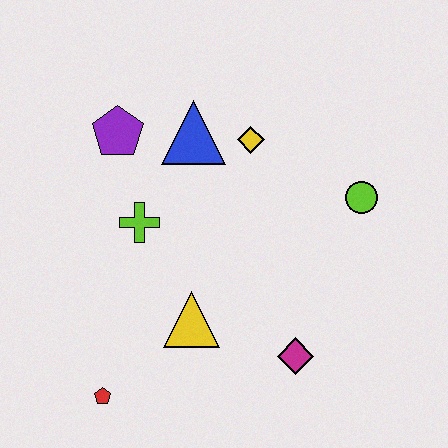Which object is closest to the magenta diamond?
The yellow triangle is closest to the magenta diamond.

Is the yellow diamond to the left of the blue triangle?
No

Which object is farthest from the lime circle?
The red pentagon is farthest from the lime circle.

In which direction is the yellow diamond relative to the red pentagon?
The yellow diamond is above the red pentagon.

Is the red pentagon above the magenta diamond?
No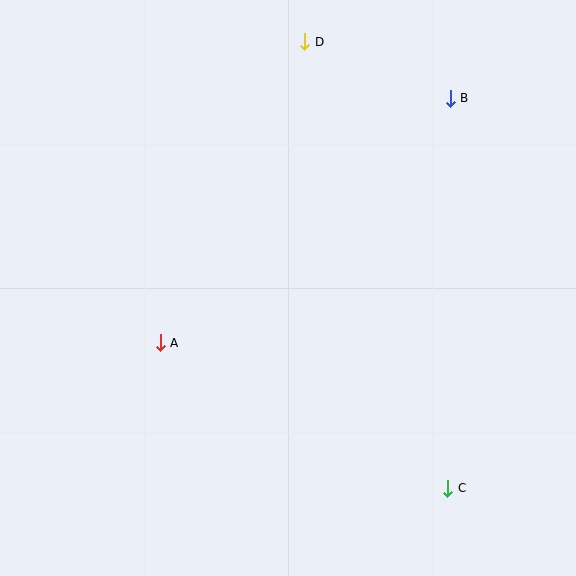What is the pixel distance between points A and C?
The distance between A and C is 323 pixels.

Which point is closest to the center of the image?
Point A at (160, 343) is closest to the center.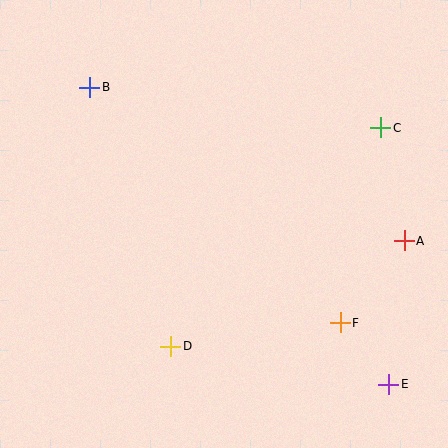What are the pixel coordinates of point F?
Point F is at (340, 323).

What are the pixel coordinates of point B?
Point B is at (90, 87).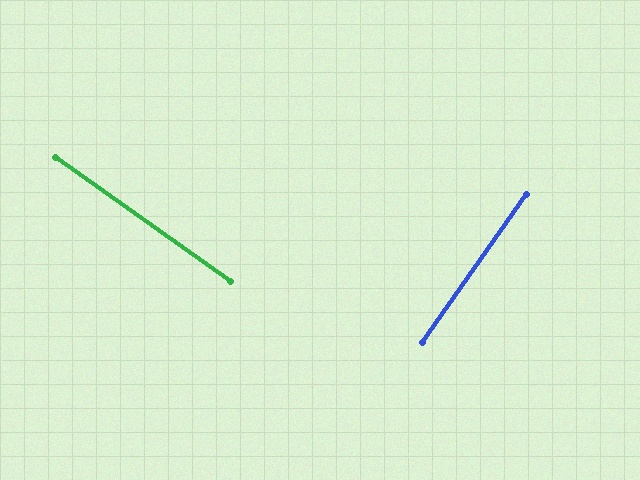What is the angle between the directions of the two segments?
Approximately 90 degrees.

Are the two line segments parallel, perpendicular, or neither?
Perpendicular — they meet at approximately 90°.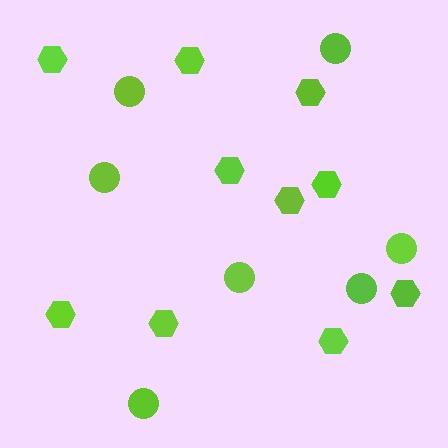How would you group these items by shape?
There are 2 groups: one group of circles (7) and one group of hexagons (10).